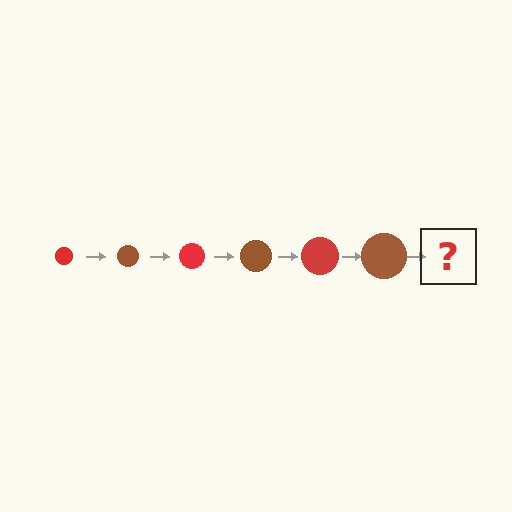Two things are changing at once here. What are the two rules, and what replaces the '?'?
The two rules are that the circle grows larger each step and the color cycles through red and brown. The '?' should be a red circle, larger than the previous one.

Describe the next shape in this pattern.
It should be a red circle, larger than the previous one.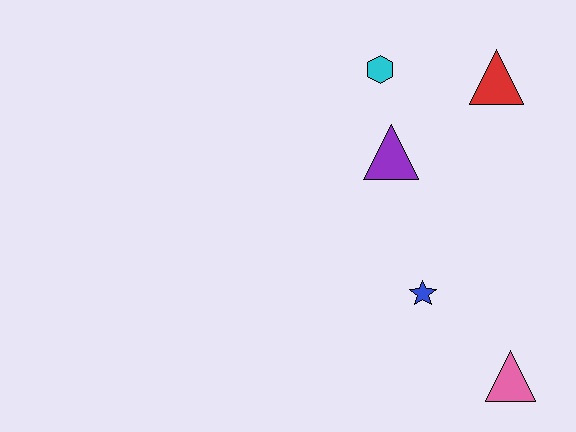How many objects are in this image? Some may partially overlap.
There are 5 objects.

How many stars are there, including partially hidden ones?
There is 1 star.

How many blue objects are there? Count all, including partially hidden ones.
There is 1 blue object.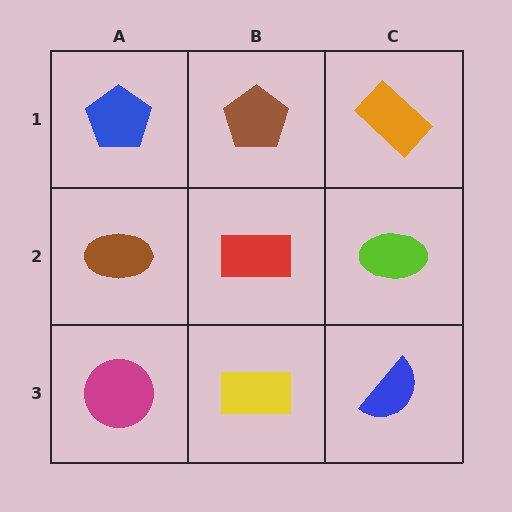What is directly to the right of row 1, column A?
A brown pentagon.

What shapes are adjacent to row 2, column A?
A blue pentagon (row 1, column A), a magenta circle (row 3, column A), a red rectangle (row 2, column B).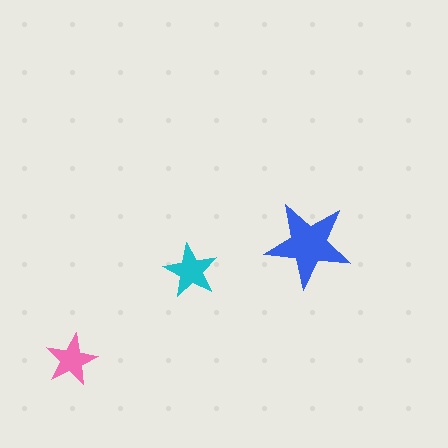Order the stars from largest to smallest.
the blue one, the cyan one, the pink one.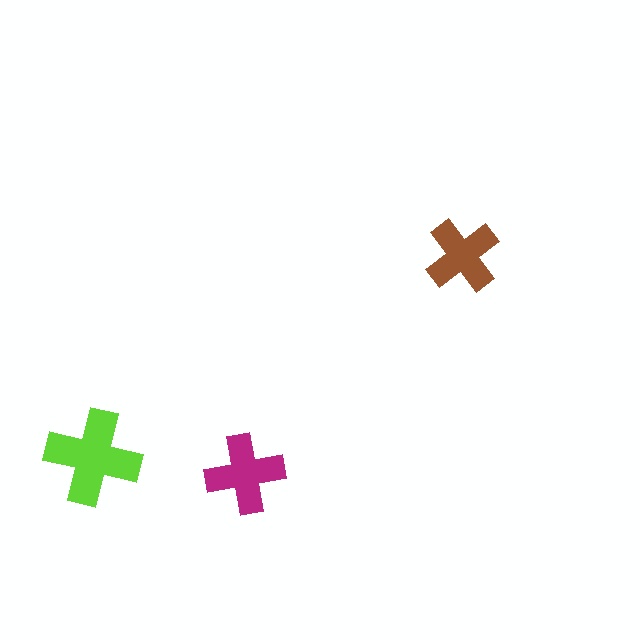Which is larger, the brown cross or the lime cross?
The lime one.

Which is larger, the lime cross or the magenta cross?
The lime one.